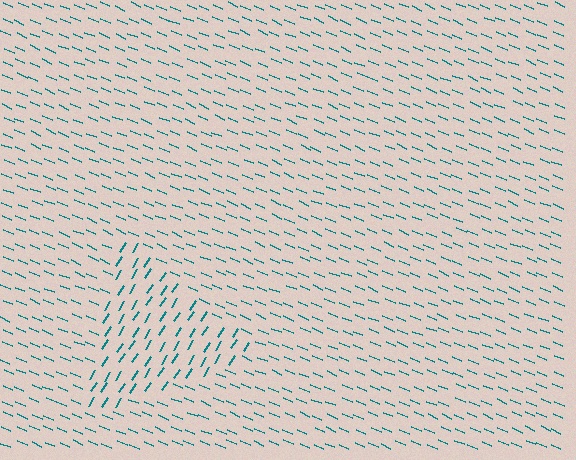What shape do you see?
I see a triangle.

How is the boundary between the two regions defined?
The boundary is defined purely by a change in line orientation (approximately 80 degrees difference). All lines are the same color and thickness.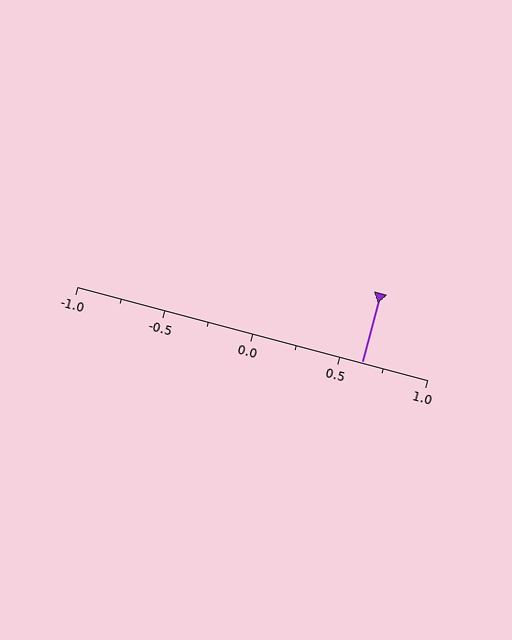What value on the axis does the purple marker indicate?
The marker indicates approximately 0.62.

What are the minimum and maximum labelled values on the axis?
The axis runs from -1.0 to 1.0.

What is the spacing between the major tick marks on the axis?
The major ticks are spaced 0.5 apart.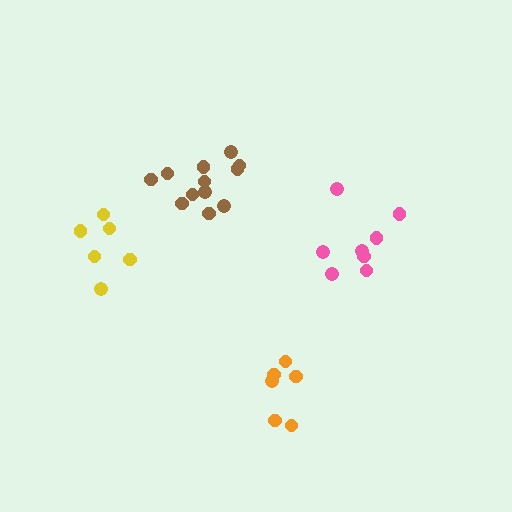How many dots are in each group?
Group 1: 6 dots, Group 2: 8 dots, Group 3: 6 dots, Group 4: 12 dots (32 total).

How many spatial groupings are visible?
There are 4 spatial groupings.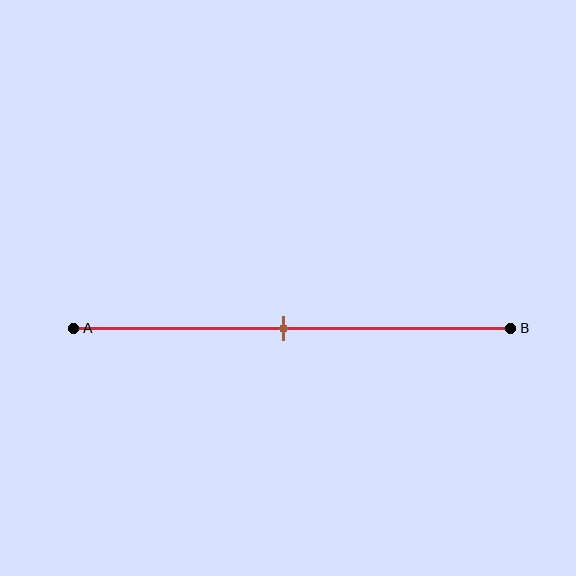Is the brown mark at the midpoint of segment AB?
Yes, the mark is approximately at the midpoint.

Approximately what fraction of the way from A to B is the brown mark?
The brown mark is approximately 50% of the way from A to B.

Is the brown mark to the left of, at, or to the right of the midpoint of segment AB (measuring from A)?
The brown mark is approximately at the midpoint of segment AB.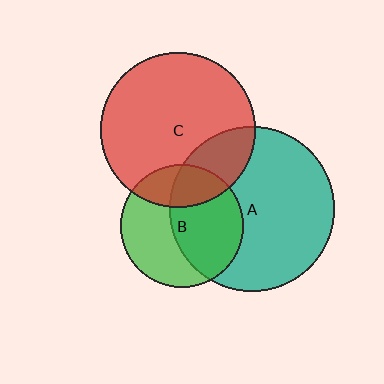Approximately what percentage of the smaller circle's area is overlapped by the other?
Approximately 55%.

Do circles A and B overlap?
Yes.